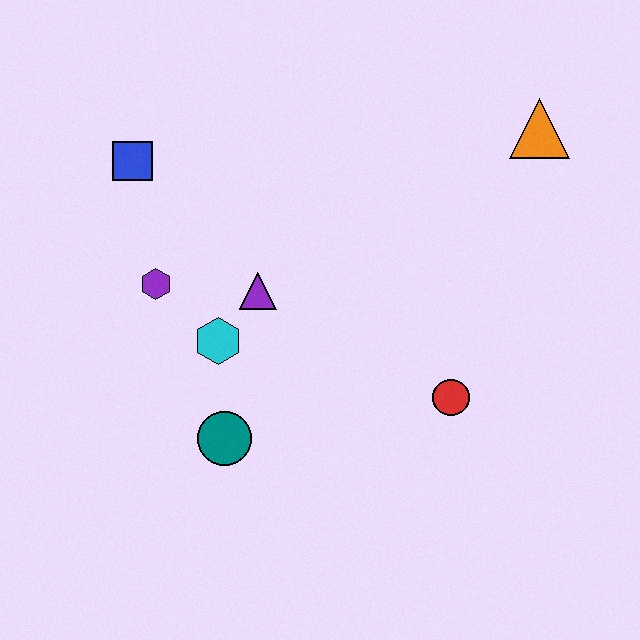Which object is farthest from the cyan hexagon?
The orange triangle is farthest from the cyan hexagon.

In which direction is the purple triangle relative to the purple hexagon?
The purple triangle is to the right of the purple hexagon.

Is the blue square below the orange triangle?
Yes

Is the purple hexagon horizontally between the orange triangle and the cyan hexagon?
No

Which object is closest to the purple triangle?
The cyan hexagon is closest to the purple triangle.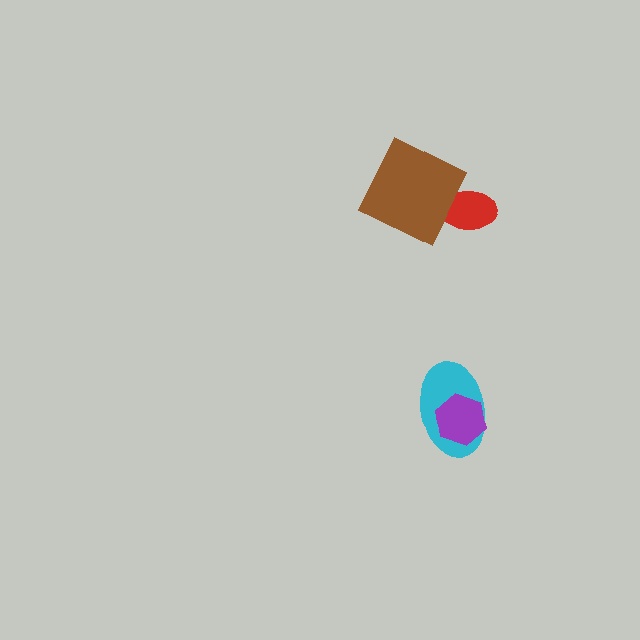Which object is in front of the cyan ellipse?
The purple hexagon is in front of the cyan ellipse.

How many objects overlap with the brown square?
1 object overlaps with the brown square.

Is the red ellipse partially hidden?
Yes, it is partially covered by another shape.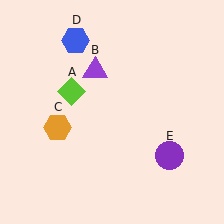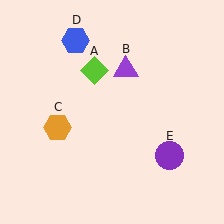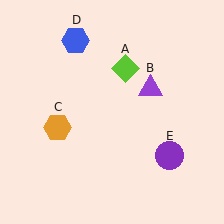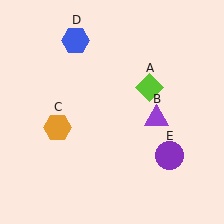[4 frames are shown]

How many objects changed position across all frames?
2 objects changed position: lime diamond (object A), purple triangle (object B).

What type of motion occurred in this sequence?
The lime diamond (object A), purple triangle (object B) rotated clockwise around the center of the scene.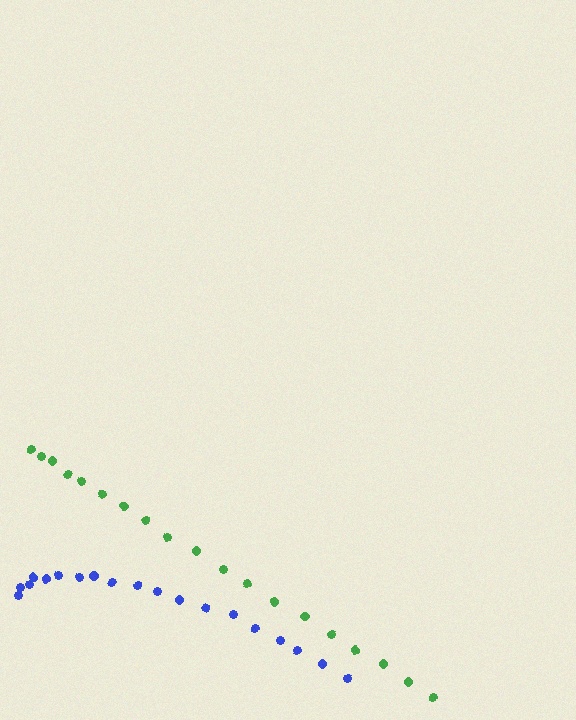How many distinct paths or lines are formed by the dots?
There are 2 distinct paths.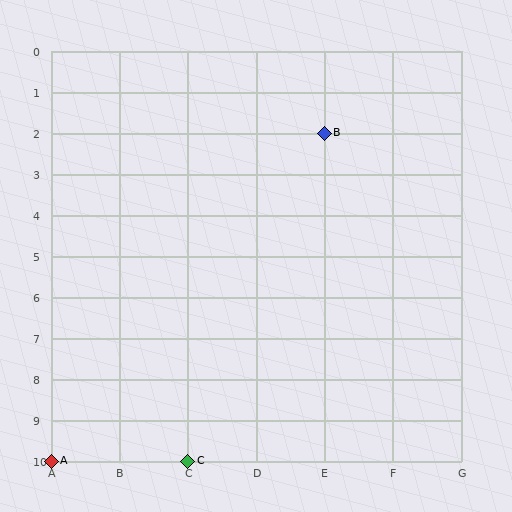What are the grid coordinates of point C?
Point C is at grid coordinates (C, 10).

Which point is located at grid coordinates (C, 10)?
Point C is at (C, 10).